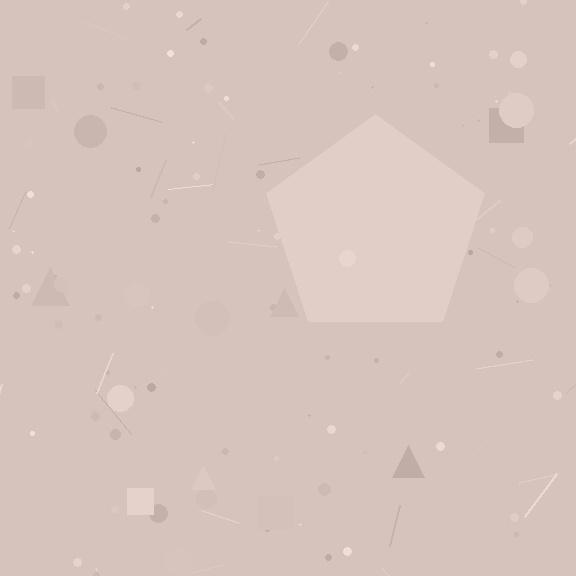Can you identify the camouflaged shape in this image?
The camouflaged shape is a pentagon.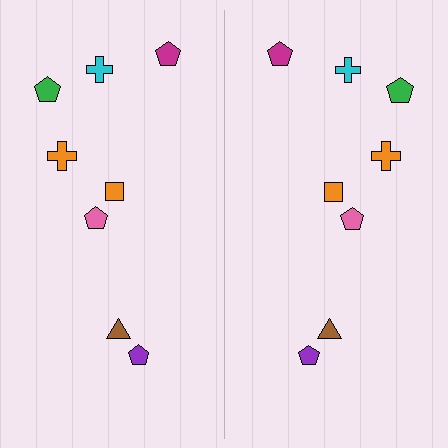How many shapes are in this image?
There are 16 shapes in this image.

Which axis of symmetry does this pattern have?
The pattern has a vertical axis of symmetry running through the center of the image.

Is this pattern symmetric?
Yes, this pattern has bilateral (reflection) symmetry.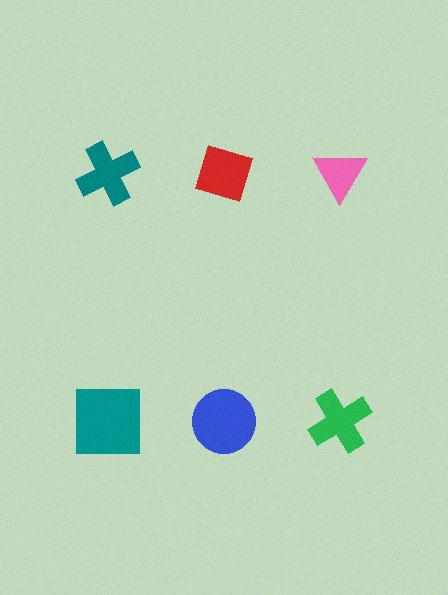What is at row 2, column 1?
A teal square.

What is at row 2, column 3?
A green cross.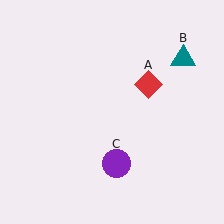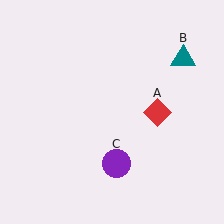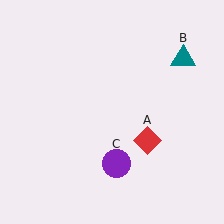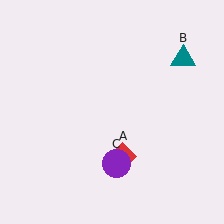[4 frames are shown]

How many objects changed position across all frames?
1 object changed position: red diamond (object A).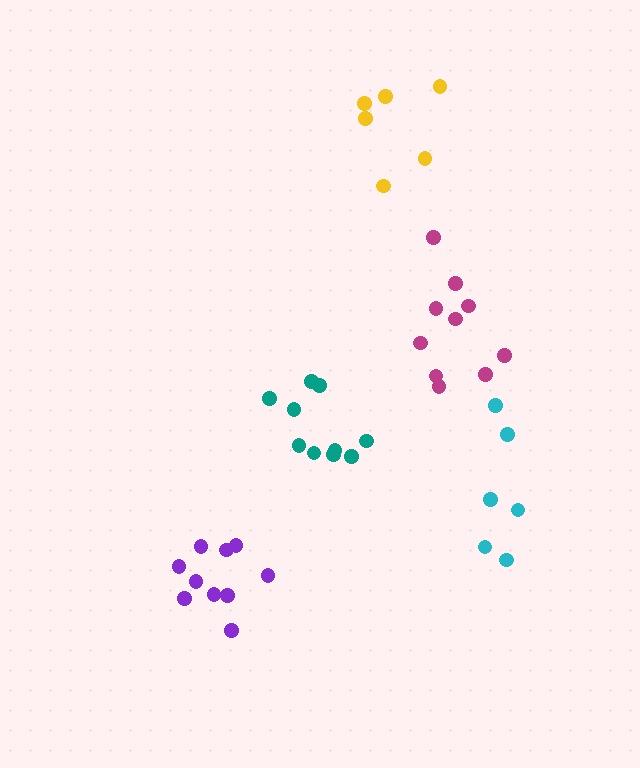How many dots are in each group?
Group 1: 10 dots, Group 2: 6 dots, Group 3: 6 dots, Group 4: 10 dots, Group 5: 10 dots (42 total).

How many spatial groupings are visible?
There are 5 spatial groupings.